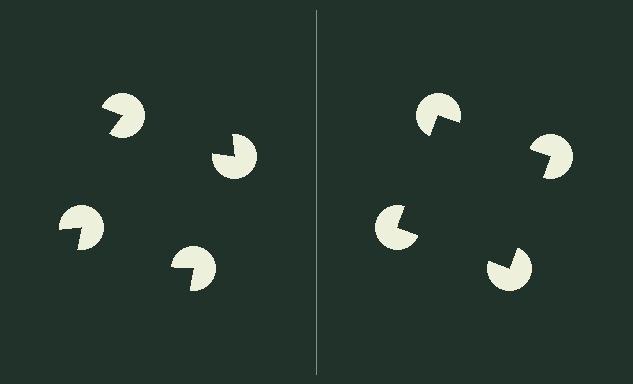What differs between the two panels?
The pac-man discs are positioned identically on both sides; only the wedge orientations differ. On the right they align to a square; on the left they are misaligned.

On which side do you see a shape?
An illusory square appears on the right side. On the left side the wedge cuts are rotated, so no coherent shape forms.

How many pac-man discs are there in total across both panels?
8 — 4 on each side.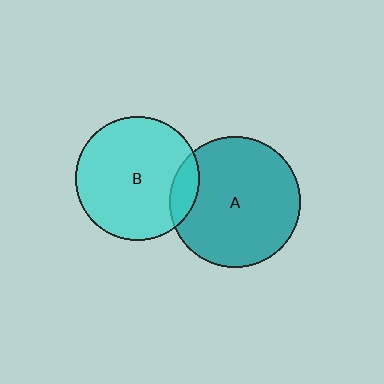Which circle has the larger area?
Circle A (teal).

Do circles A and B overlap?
Yes.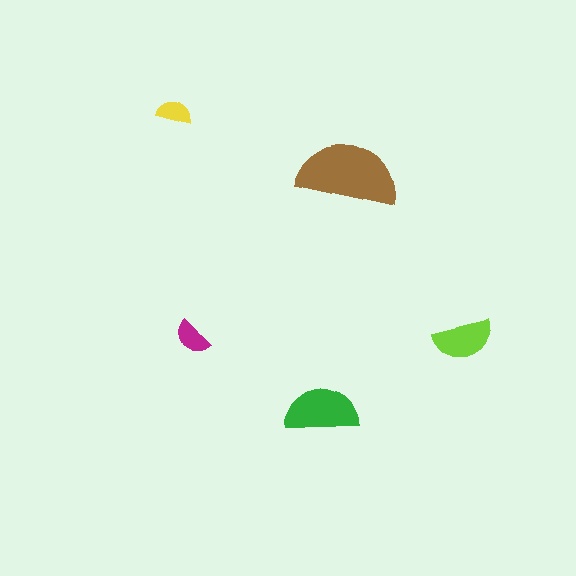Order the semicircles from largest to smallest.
the brown one, the green one, the lime one, the magenta one, the yellow one.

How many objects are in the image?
There are 5 objects in the image.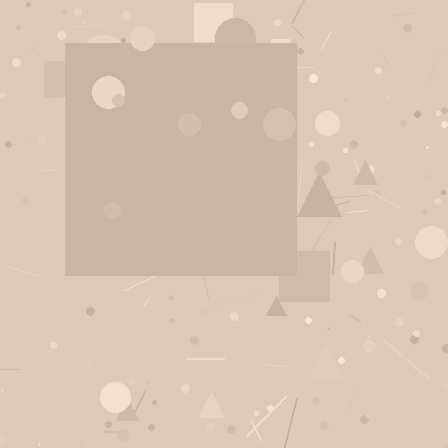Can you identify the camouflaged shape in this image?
The camouflaged shape is a square.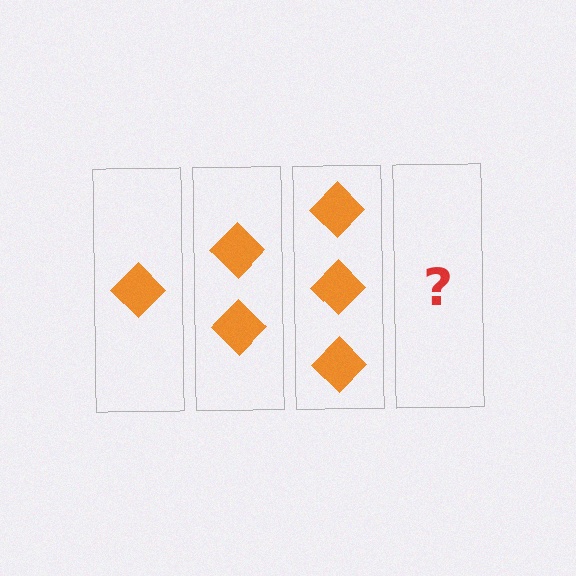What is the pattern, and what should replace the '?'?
The pattern is that each step adds one more diamond. The '?' should be 4 diamonds.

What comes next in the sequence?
The next element should be 4 diamonds.